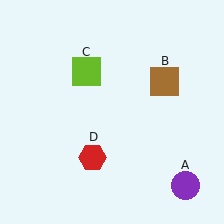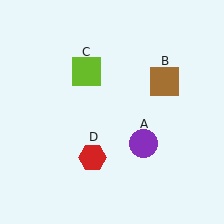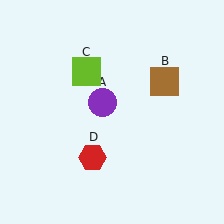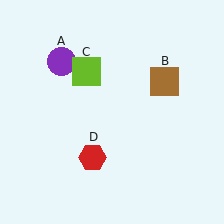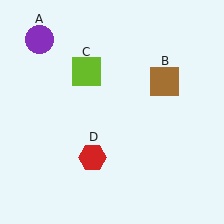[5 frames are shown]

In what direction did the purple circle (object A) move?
The purple circle (object A) moved up and to the left.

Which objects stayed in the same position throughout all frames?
Brown square (object B) and lime square (object C) and red hexagon (object D) remained stationary.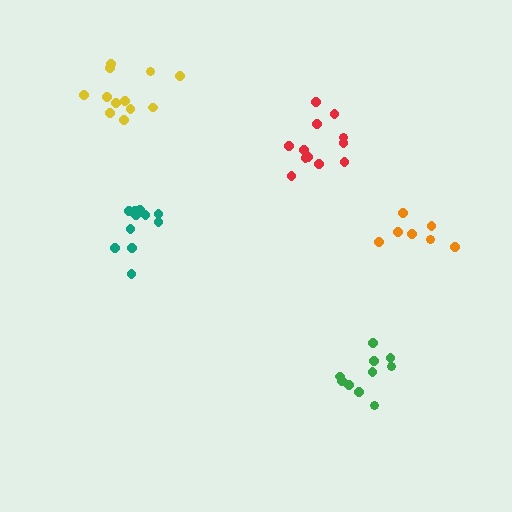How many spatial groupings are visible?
There are 5 spatial groupings.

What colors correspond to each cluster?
The clusters are colored: yellow, teal, red, orange, green.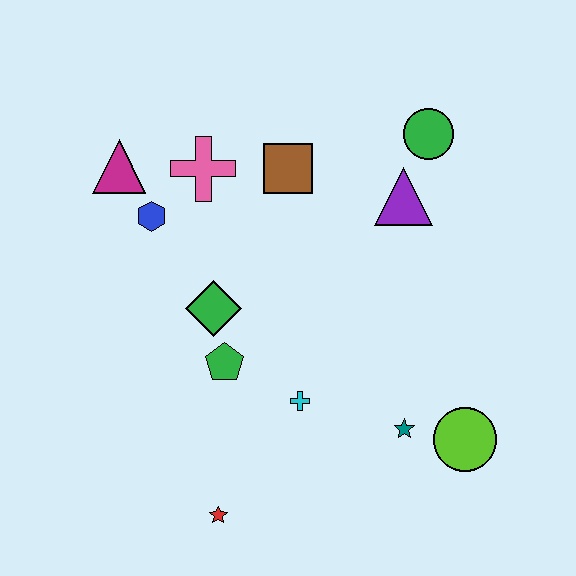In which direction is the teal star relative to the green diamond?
The teal star is to the right of the green diamond.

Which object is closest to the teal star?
The lime circle is closest to the teal star.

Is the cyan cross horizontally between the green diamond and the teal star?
Yes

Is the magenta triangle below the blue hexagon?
No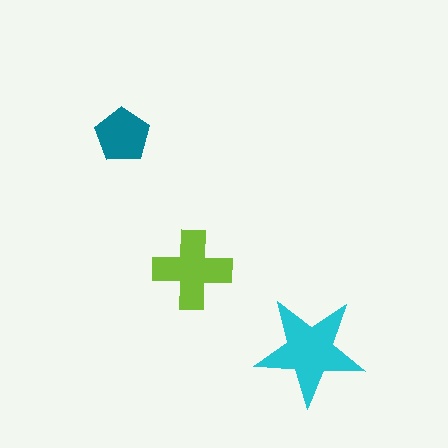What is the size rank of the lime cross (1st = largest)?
2nd.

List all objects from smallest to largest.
The teal pentagon, the lime cross, the cyan star.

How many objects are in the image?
There are 3 objects in the image.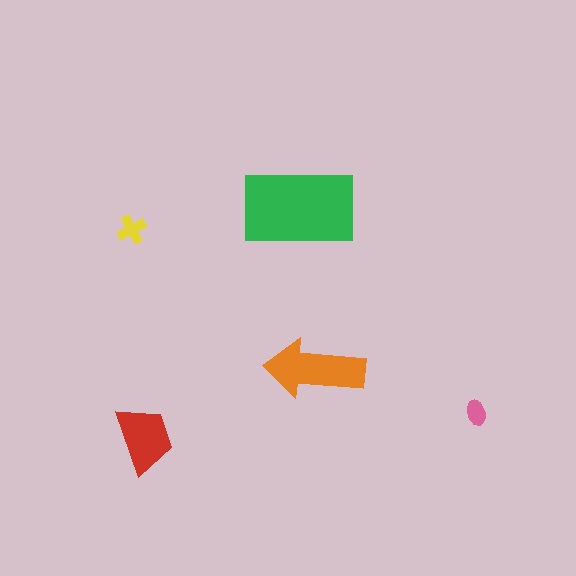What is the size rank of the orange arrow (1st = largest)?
2nd.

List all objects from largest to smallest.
The green rectangle, the orange arrow, the red trapezoid, the yellow cross, the pink ellipse.